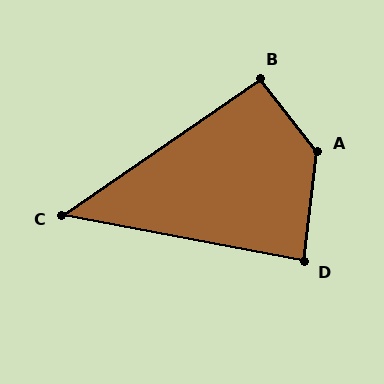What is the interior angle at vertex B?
Approximately 94 degrees (approximately right).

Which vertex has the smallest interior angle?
C, at approximately 45 degrees.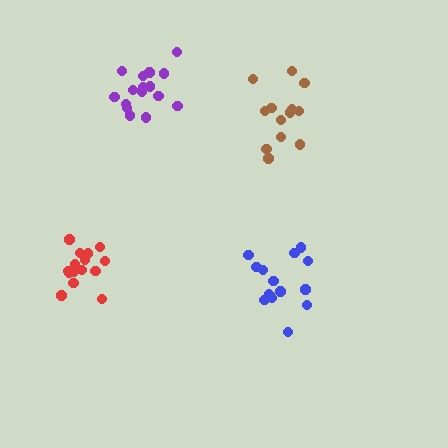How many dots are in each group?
Group 1: 16 dots, Group 2: 16 dots, Group 3: 15 dots, Group 4: 14 dots (61 total).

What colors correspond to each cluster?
The clusters are colored: red, purple, blue, brown.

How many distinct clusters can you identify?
There are 4 distinct clusters.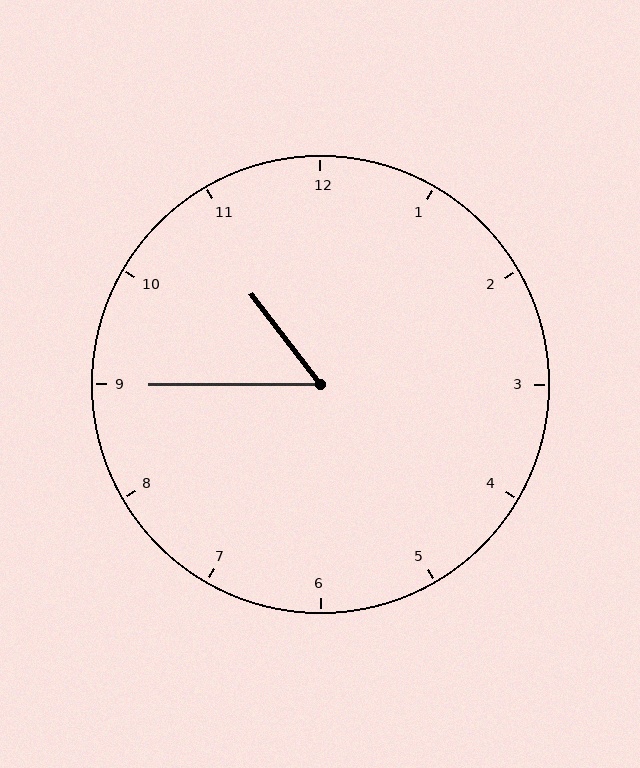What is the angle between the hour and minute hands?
Approximately 52 degrees.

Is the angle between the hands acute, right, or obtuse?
It is acute.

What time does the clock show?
10:45.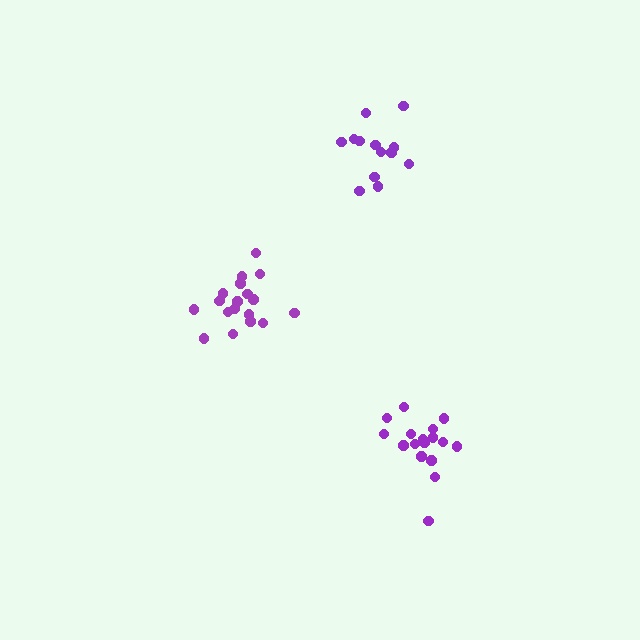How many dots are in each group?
Group 1: 17 dots, Group 2: 13 dots, Group 3: 18 dots (48 total).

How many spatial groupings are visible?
There are 3 spatial groupings.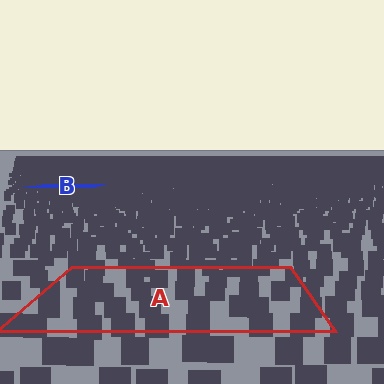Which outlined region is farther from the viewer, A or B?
Region B is farther from the viewer — the texture elements inside it appear smaller and more densely packed.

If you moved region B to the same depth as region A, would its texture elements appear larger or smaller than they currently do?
They would appear larger. At a closer depth, the same texture elements are projected at a bigger on-screen size.